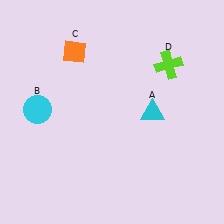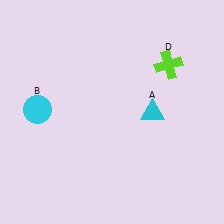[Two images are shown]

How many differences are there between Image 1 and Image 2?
There is 1 difference between the two images.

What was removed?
The orange diamond (C) was removed in Image 2.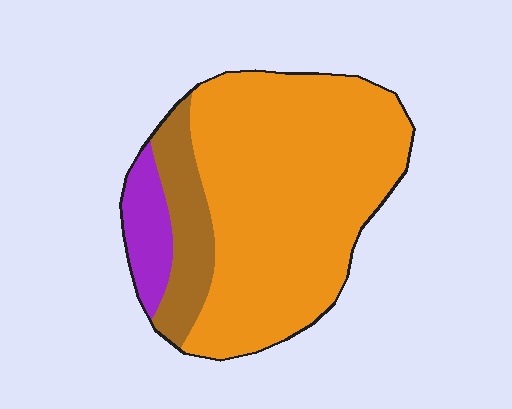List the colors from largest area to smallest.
From largest to smallest: orange, brown, purple.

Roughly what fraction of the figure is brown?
Brown takes up about one sixth (1/6) of the figure.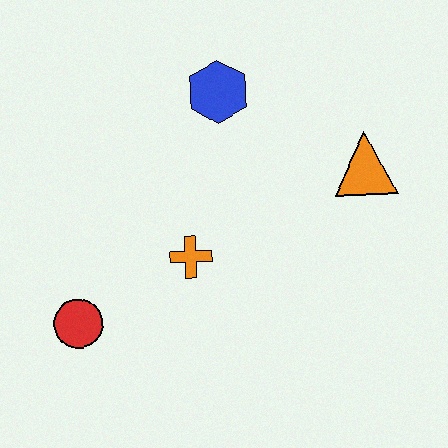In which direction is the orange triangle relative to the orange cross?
The orange triangle is to the right of the orange cross.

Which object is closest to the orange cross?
The red circle is closest to the orange cross.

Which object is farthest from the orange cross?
The orange triangle is farthest from the orange cross.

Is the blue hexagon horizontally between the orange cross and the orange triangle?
Yes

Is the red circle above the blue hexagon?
No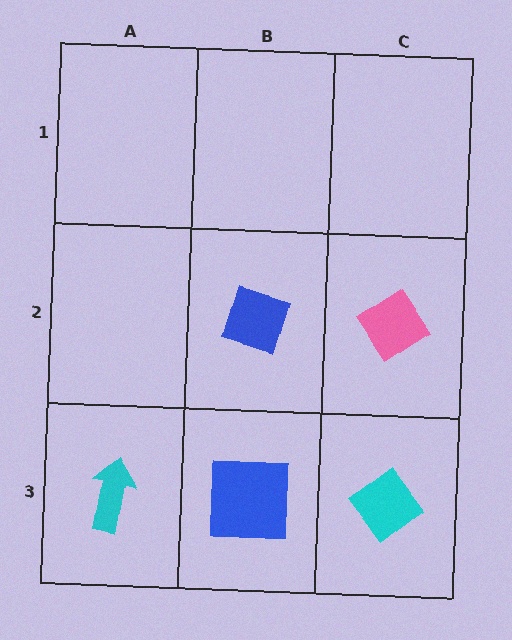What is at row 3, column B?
A blue square.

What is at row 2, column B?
A blue diamond.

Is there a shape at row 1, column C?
No, that cell is empty.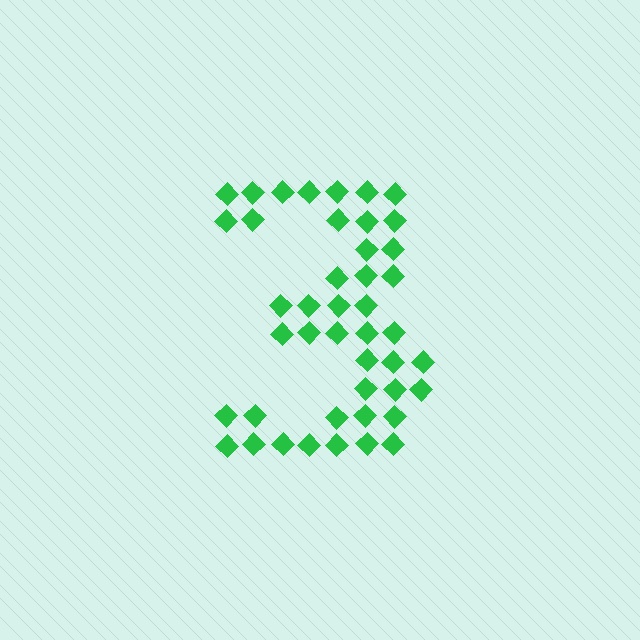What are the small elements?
The small elements are diamonds.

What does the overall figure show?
The overall figure shows the digit 3.